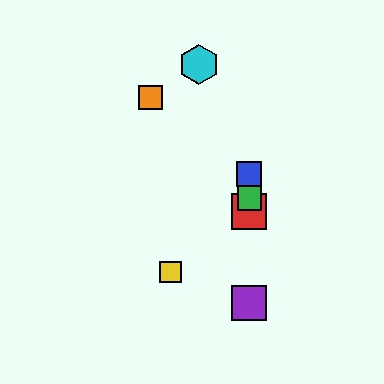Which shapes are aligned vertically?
The red square, the blue square, the green square, the purple square are aligned vertically.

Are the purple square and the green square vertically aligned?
Yes, both are at x≈249.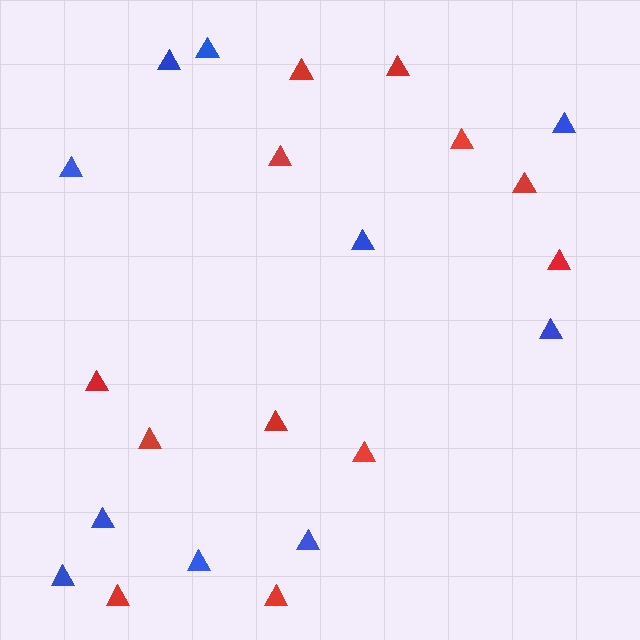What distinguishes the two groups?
There are 2 groups: one group of blue triangles (10) and one group of red triangles (12).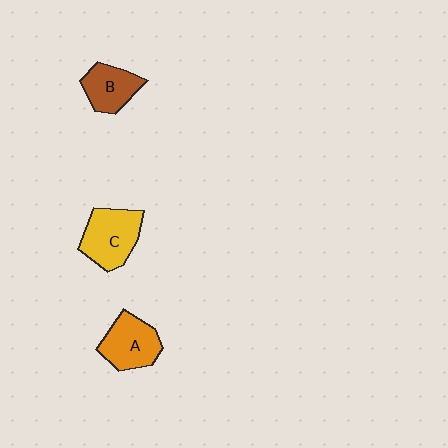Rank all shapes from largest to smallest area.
From largest to smallest: C (yellow), A (orange), B (brown).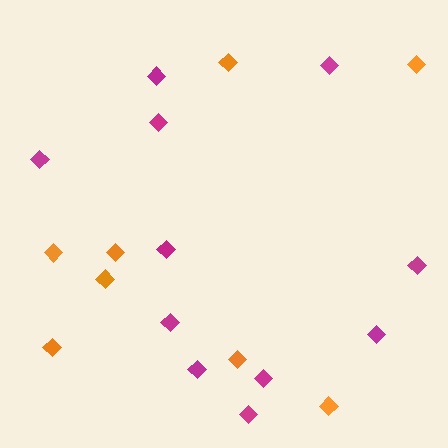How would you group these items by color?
There are 2 groups: one group of magenta diamonds (11) and one group of orange diamonds (8).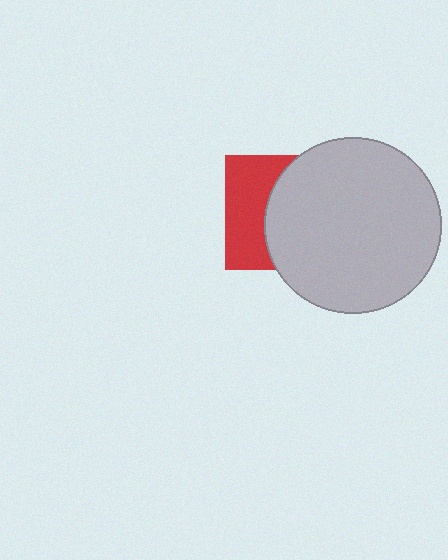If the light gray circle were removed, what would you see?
You would see the complete red square.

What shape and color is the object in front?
The object in front is a light gray circle.